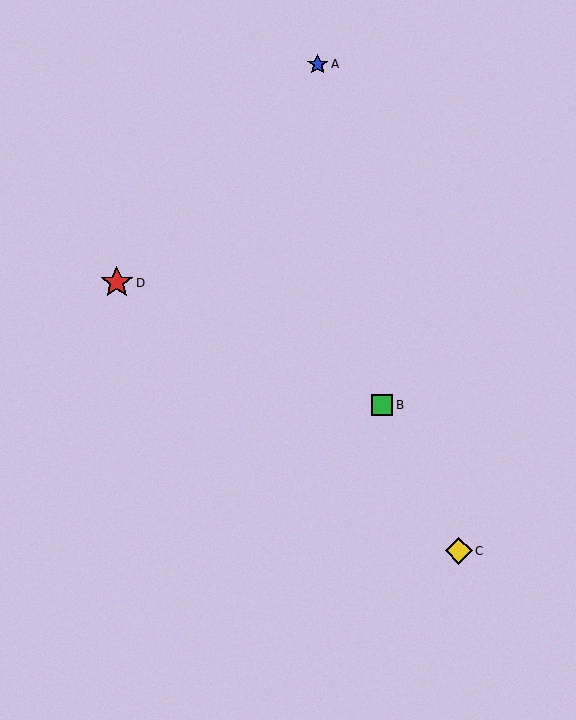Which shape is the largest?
The red star (labeled D) is the largest.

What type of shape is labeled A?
Shape A is a blue star.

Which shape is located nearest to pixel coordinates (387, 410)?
The green square (labeled B) at (382, 405) is nearest to that location.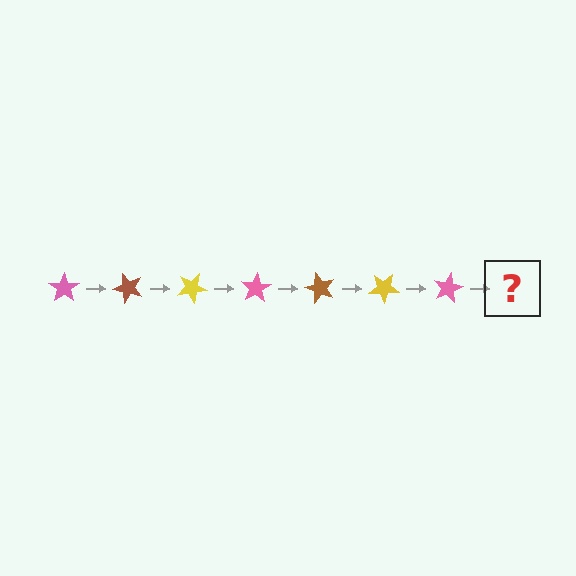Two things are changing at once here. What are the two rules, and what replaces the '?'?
The two rules are that it rotates 50 degrees each step and the color cycles through pink, brown, and yellow. The '?' should be a brown star, rotated 350 degrees from the start.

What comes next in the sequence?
The next element should be a brown star, rotated 350 degrees from the start.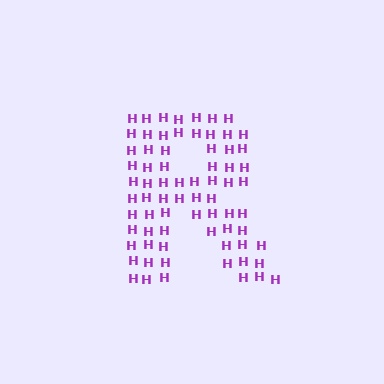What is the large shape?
The large shape is the letter R.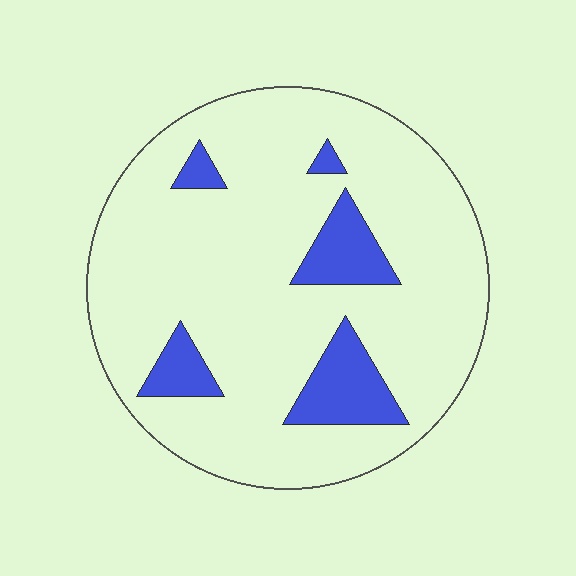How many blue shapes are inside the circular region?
5.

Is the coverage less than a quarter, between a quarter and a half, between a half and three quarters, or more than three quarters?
Less than a quarter.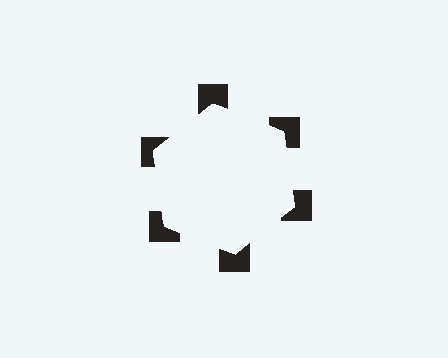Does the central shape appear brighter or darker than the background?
It typically appears slightly brighter than the background, even though no actual brightness change is drawn.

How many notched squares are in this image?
There are 6 — one at each vertex of the illusory hexagon.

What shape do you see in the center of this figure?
An illusory hexagon — its edges are inferred from the aligned wedge cuts in the notched squares, not physically drawn.